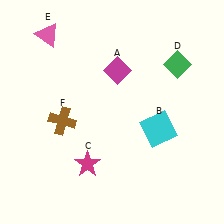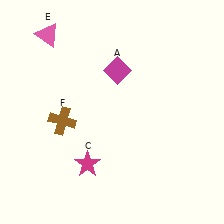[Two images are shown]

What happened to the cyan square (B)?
The cyan square (B) was removed in Image 2. It was in the bottom-right area of Image 1.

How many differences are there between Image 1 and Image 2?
There are 2 differences between the two images.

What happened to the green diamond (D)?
The green diamond (D) was removed in Image 2. It was in the top-right area of Image 1.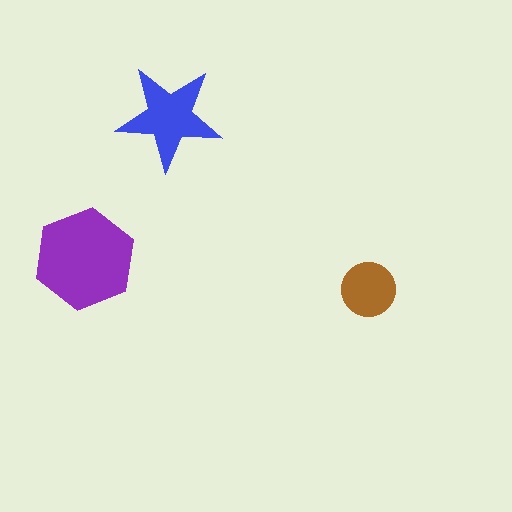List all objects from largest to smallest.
The purple hexagon, the blue star, the brown circle.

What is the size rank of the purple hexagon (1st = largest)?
1st.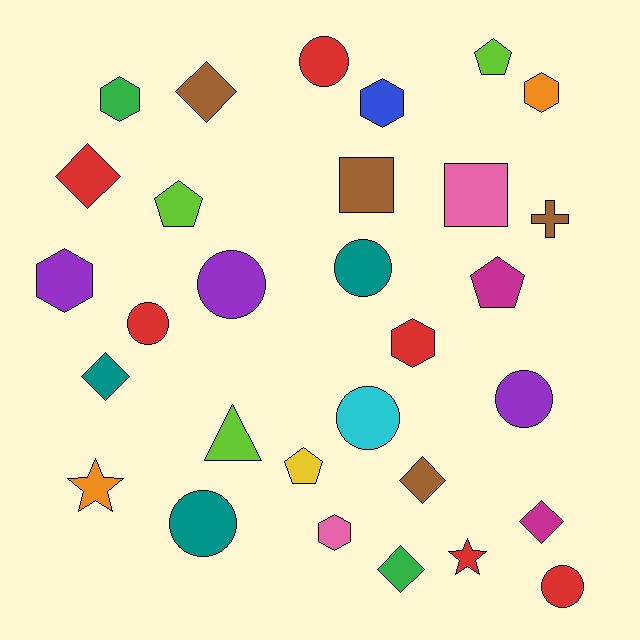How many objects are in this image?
There are 30 objects.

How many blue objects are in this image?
There is 1 blue object.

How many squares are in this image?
There are 2 squares.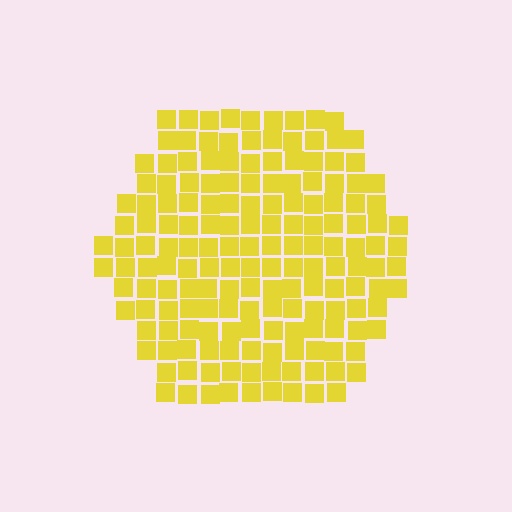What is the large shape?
The large shape is a hexagon.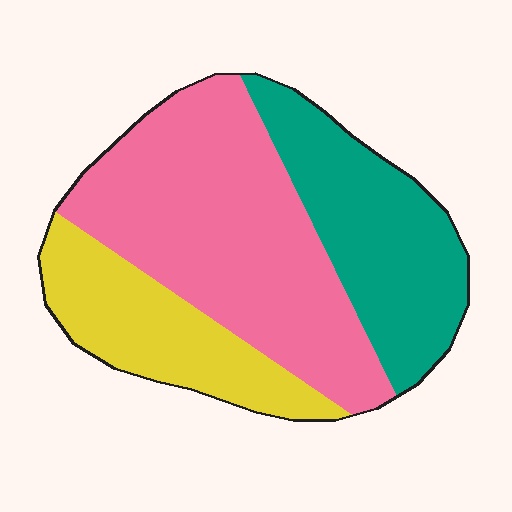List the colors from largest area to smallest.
From largest to smallest: pink, teal, yellow.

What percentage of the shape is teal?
Teal covers 29% of the shape.